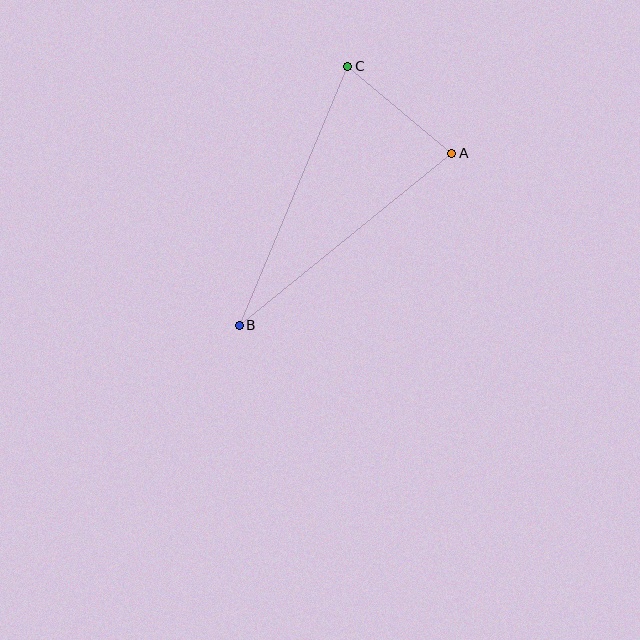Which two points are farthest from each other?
Points B and C are farthest from each other.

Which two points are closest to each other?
Points A and C are closest to each other.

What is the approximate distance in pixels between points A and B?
The distance between A and B is approximately 274 pixels.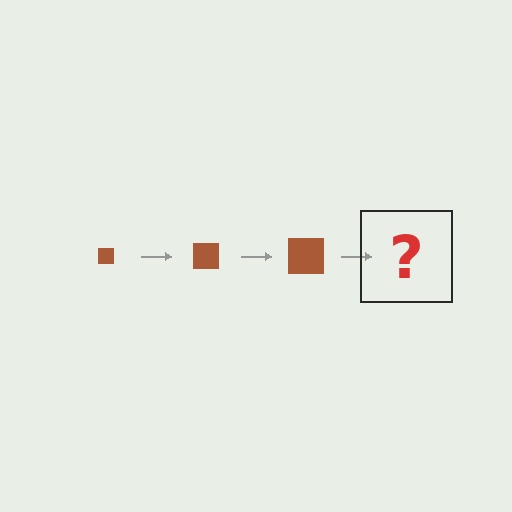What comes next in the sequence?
The next element should be a brown square, larger than the previous one.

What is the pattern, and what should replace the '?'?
The pattern is that the square gets progressively larger each step. The '?' should be a brown square, larger than the previous one.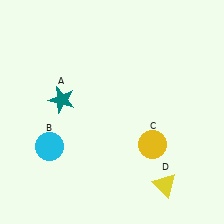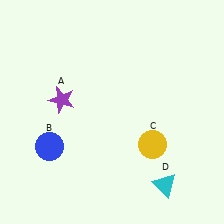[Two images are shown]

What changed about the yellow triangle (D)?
In Image 1, D is yellow. In Image 2, it changed to cyan.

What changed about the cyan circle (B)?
In Image 1, B is cyan. In Image 2, it changed to blue.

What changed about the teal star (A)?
In Image 1, A is teal. In Image 2, it changed to purple.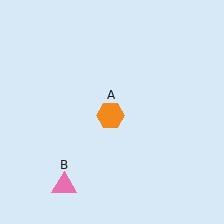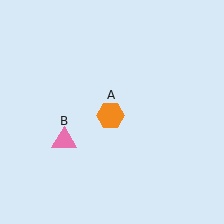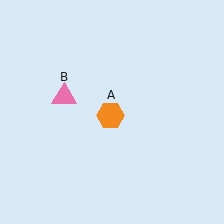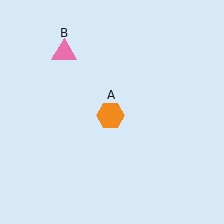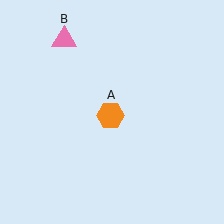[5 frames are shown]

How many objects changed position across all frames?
1 object changed position: pink triangle (object B).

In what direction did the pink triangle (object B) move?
The pink triangle (object B) moved up.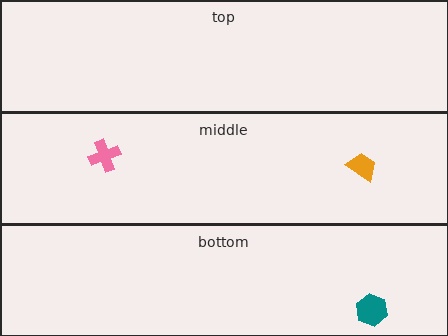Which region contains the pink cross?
The middle region.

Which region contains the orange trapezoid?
The middle region.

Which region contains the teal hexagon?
The bottom region.